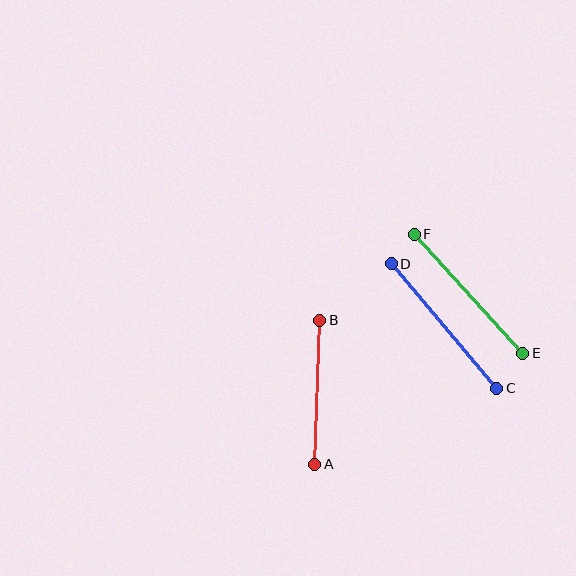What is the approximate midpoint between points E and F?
The midpoint is at approximately (469, 294) pixels.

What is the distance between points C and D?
The distance is approximately 163 pixels.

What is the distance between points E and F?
The distance is approximately 161 pixels.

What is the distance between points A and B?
The distance is approximately 144 pixels.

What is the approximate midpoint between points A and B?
The midpoint is at approximately (317, 392) pixels.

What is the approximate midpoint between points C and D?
The midpoint is at approximately (444, 326) pixels.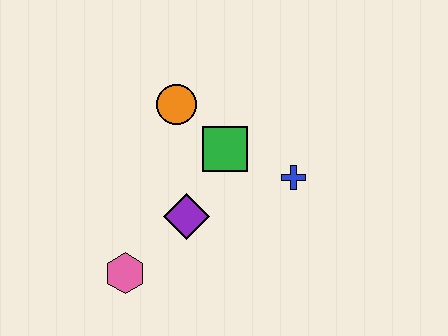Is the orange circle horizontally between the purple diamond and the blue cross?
No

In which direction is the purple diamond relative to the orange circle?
The purple diamond is below the orange circle.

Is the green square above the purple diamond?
Yes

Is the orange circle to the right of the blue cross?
No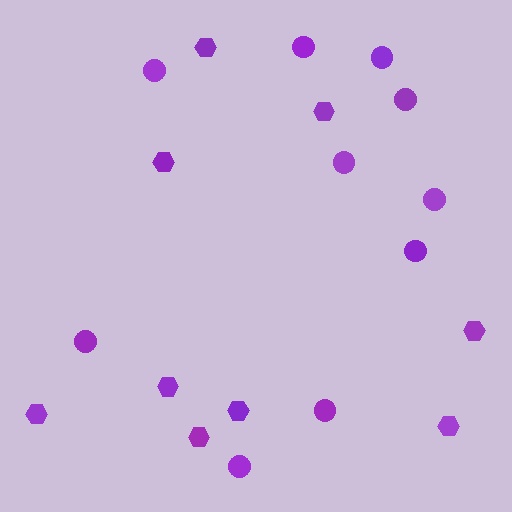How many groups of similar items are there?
There are 2 groups: one group of circles (10) and one group of hexagons (9).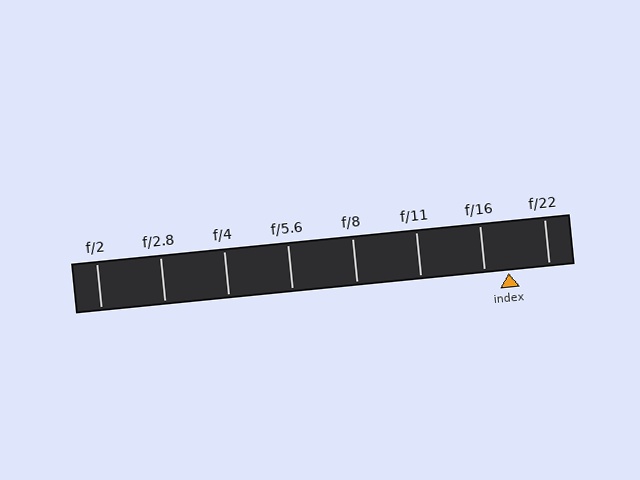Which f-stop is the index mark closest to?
The index mark is closest to f/16.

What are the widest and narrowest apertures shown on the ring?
The widest aperture shown is f/2 and the narrowest is f/22.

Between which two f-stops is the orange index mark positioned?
The index mark is between f/16 and f/22.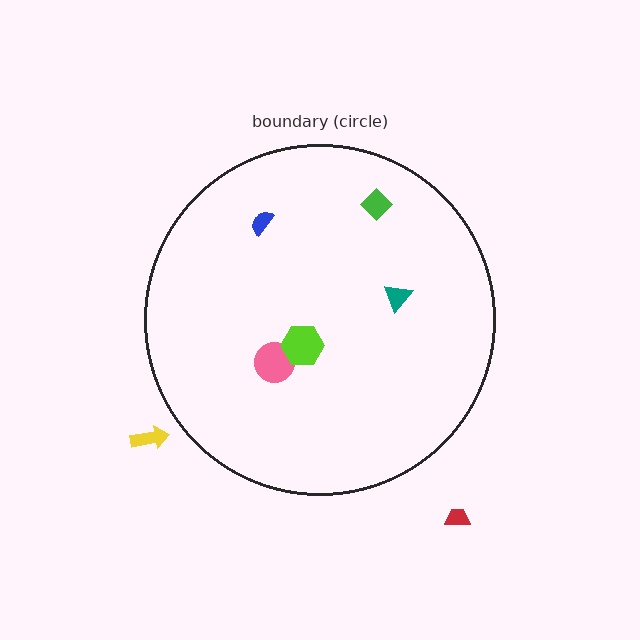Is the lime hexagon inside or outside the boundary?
Inside.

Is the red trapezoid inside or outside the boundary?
Outside.